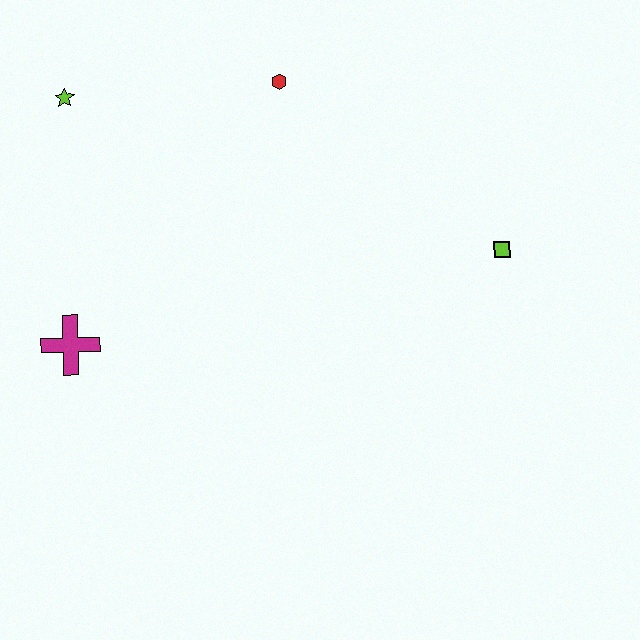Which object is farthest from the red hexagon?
The magenta cross is farthest from the red hexagon.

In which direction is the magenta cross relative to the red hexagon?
The magenta cross is below the red hexagon.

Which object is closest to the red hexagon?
The lime star is closest to the red hexagon.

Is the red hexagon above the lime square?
Yes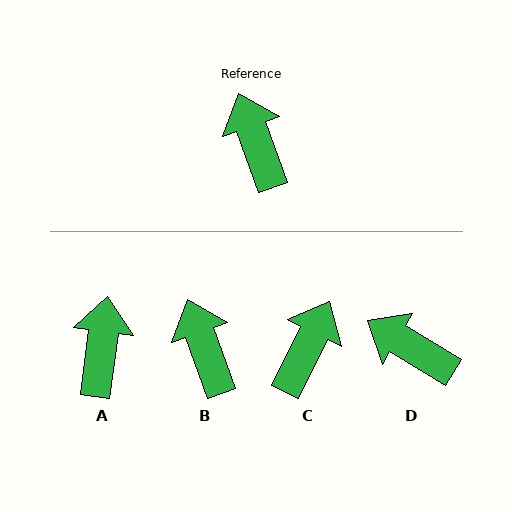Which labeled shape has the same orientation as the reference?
B.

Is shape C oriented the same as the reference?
No, it is off by about 46 degrees.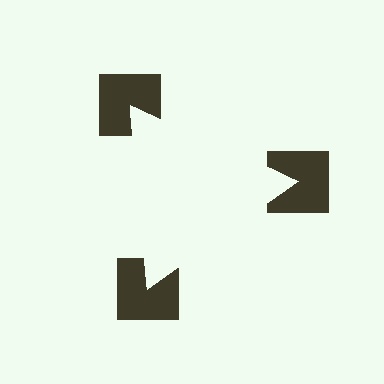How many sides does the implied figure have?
3 sides.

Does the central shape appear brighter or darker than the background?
It typically appears slightly brighter than the background, even though no actual brightness change is drawn.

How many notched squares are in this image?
There are 3 — one at each vertex of the illusory triangle.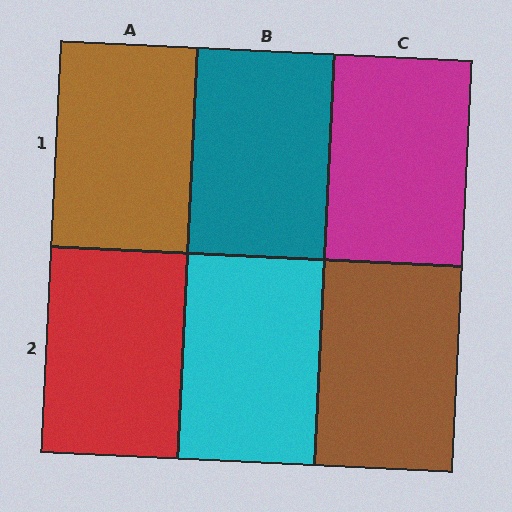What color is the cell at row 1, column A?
Brown.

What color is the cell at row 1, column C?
Magenta.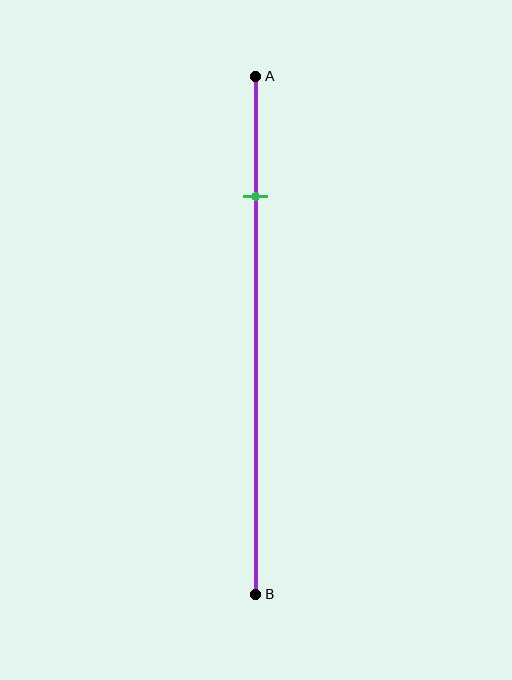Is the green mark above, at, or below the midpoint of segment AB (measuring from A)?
The green mark is above the midpoint of segment AB.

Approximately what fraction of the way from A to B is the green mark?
The green mark is approximately 25% of the way from A to B.